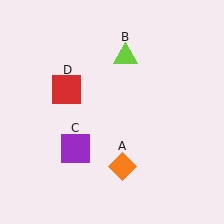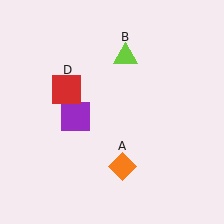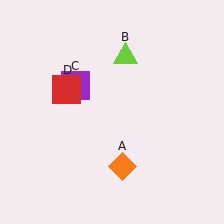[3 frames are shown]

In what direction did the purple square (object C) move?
The purple square (object C) moved up.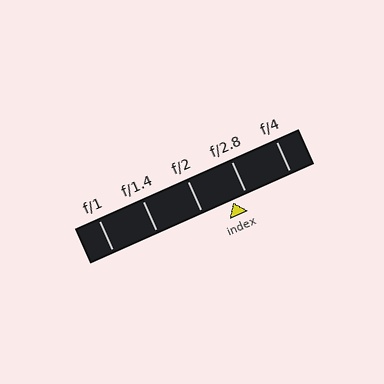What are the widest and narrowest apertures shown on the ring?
The widest aperture shown is f/1 and the narrowest is f/4.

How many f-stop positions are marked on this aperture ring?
There are 5 f-stop positions marked.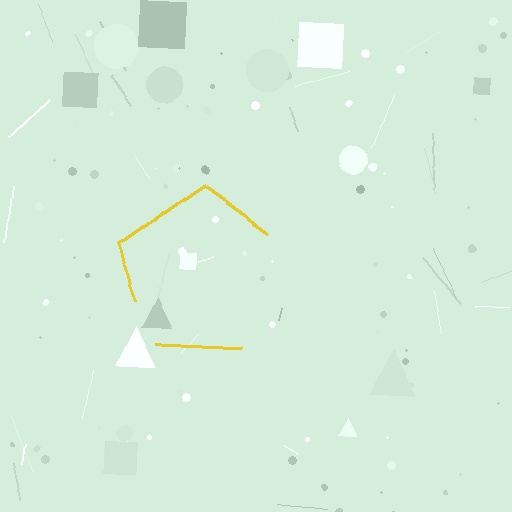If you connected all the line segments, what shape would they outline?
They would outline a pentagon.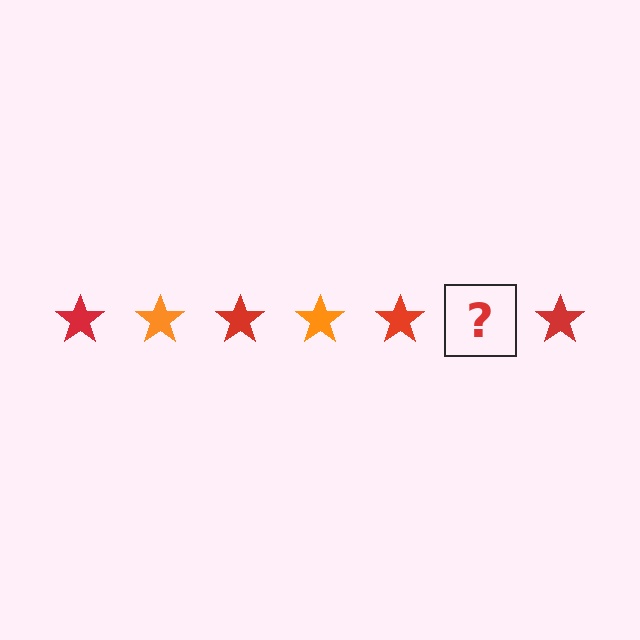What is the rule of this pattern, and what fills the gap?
The rule is that the pattern cycles through red, orange stars. The gap should be filled with an orange star.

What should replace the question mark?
The question mark should be replaced with an orange star.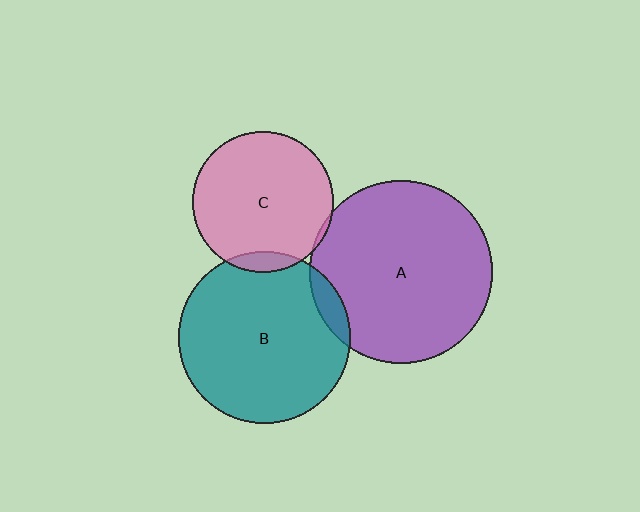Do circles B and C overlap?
Yes.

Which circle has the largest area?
Circle A (purple).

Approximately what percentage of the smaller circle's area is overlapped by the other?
Approximately 5%.